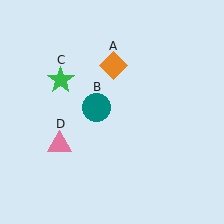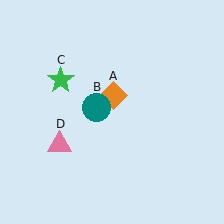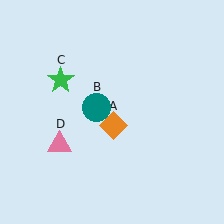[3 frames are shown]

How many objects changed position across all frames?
1 object changed position: orange diamond (object A).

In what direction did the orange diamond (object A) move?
The orange diamond (object A) moved down.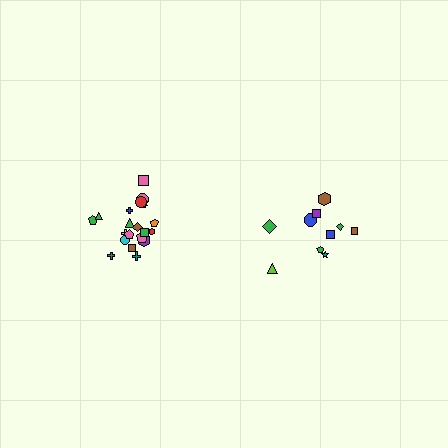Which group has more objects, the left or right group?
The left group.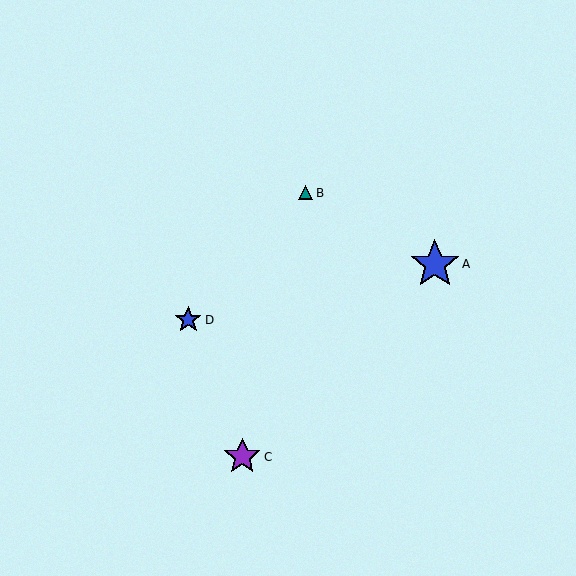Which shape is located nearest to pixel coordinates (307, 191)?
The teal triangle (labeled B) at (306, 193) is nearest to that location.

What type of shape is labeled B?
Shape B is a teal triangle.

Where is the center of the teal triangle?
The center of the teal triangle is at (306, 193).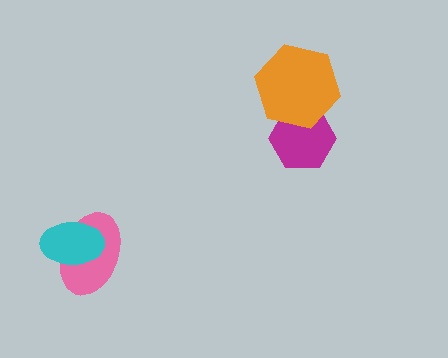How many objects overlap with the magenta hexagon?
1 object overlaps with the magenta hexagon.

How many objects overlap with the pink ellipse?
1 object overlaps with the pink ellipse.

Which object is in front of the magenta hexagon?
The orange hexagon is in front of the magenta hexagon.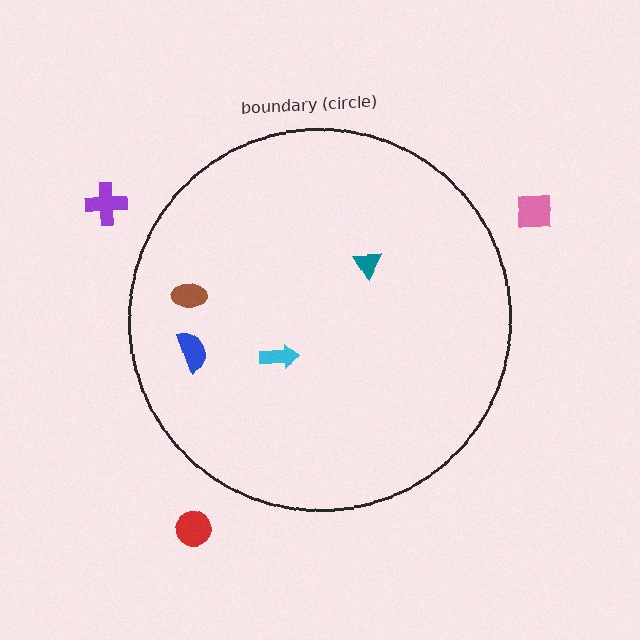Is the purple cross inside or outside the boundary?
Outside.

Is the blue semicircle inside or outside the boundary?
Inside.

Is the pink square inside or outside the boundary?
Outside.